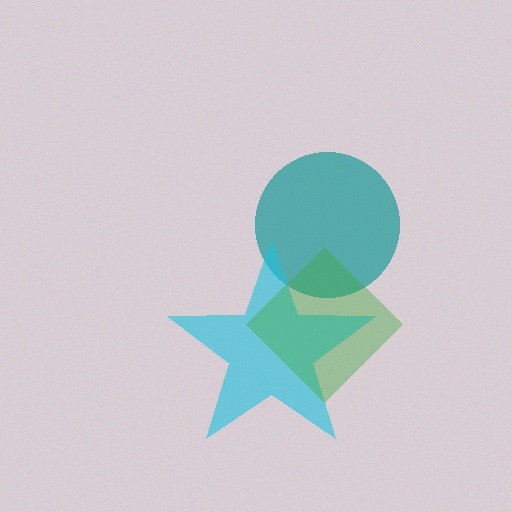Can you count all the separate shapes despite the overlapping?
Yes, there are 3 separate shapes.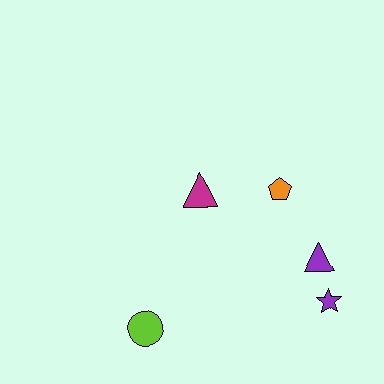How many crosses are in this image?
There are no crosses.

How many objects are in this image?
There are 5 objects.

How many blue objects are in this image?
There are no blue objects.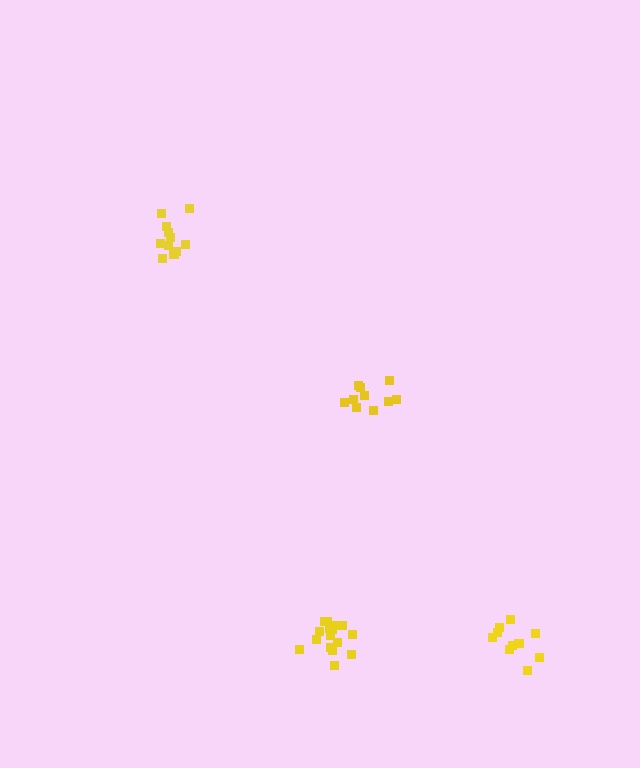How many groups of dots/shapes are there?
There are 4 groups.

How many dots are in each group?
Group 1: 16 dots, Group 2: 10 dots, Group 3: 11 dots, Group 4: 10 dots (47 total).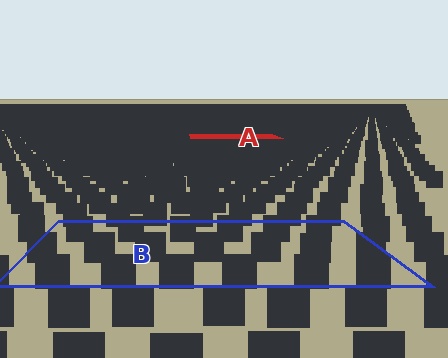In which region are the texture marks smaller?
The texture marks are smaller in region A, because it is farther away.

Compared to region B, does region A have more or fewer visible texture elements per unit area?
Region A has more texture elements per unit area — they are packed more densely because it is farther away.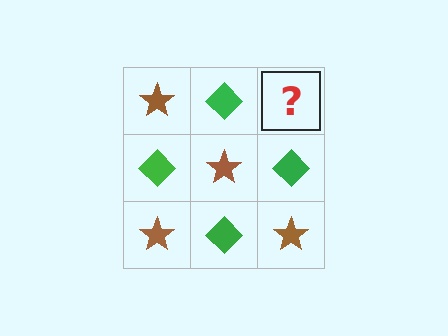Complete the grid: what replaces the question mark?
The question mark should be replaced with a brown star.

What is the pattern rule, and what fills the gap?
The rule is that it alternates brown star and green diamond in a checkerboard pattern. The gap should be filled with a brown star.